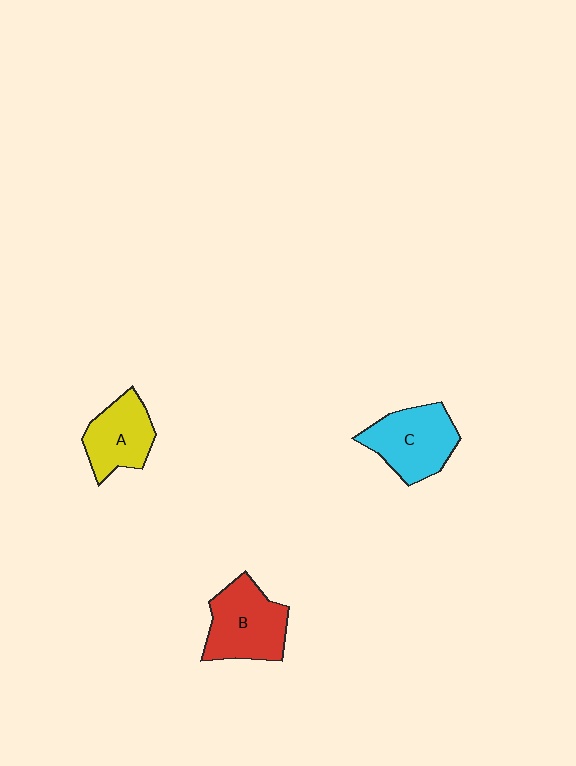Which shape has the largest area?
Shape B (red).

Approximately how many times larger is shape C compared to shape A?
Approximately 1.2 times.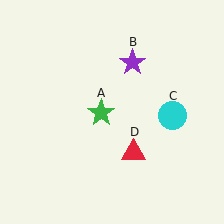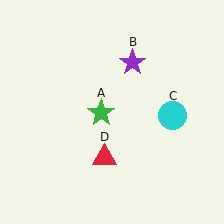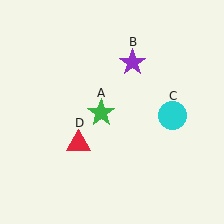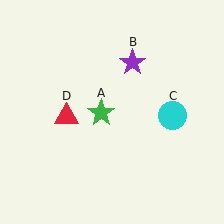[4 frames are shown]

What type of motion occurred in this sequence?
The red triangle (object D) rotated clockwise around the center of the scene.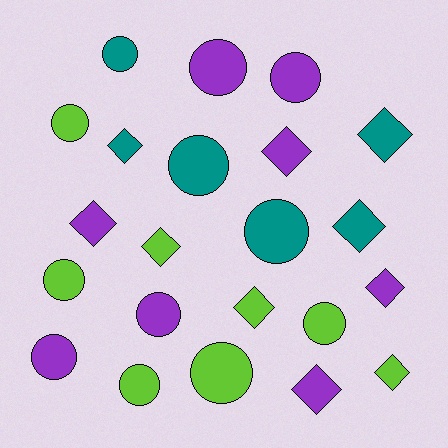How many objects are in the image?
There are 22 objects.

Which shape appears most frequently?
Circle, with 12 objects.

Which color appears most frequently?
Purple, with 8 objects.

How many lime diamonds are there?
There are 3 lime diamonds.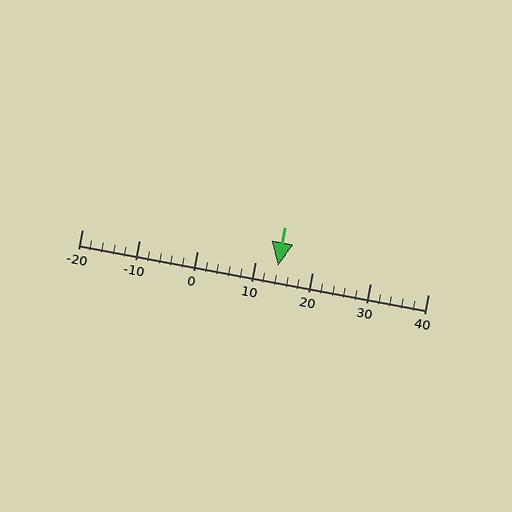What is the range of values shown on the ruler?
The ruler shows values from -20 to 40.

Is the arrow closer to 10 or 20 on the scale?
The arrow is closer to 10.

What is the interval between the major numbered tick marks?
The major tick marks are spaced 10 units apart.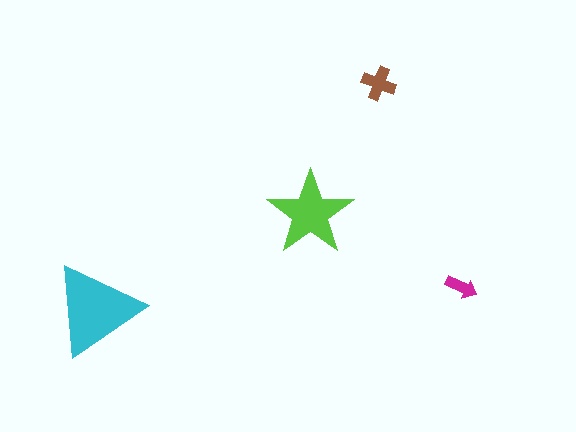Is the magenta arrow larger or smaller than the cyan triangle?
Smaller.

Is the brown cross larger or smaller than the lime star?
Smaller.